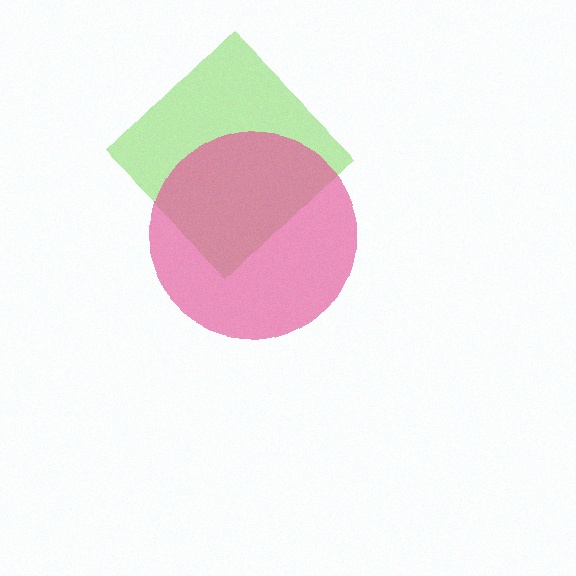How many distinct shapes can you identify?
There are 2 distinct shapes: a lime diamond, a pink circle.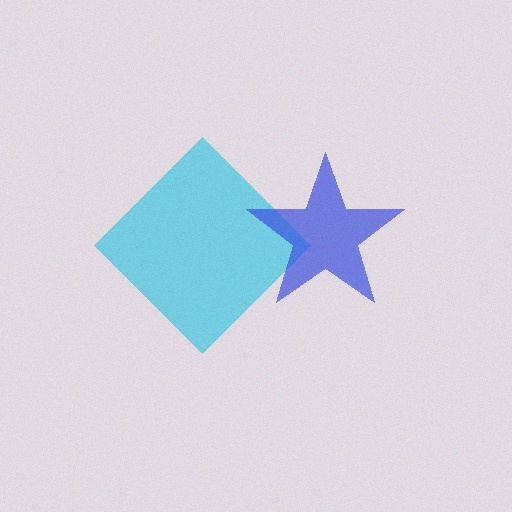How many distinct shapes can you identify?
There are 2 distinct shapes: a cyan diamond, a blue star.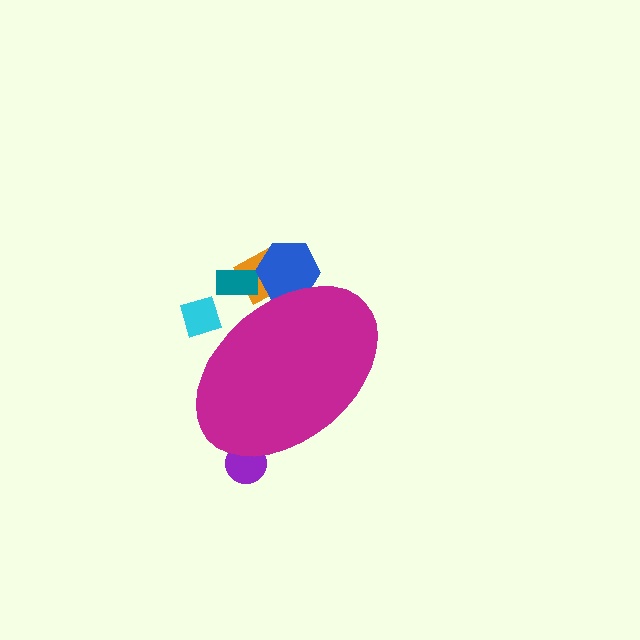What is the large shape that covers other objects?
A magenta ellipse.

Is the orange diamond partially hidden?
Yes, the orange diamond is partially hidden behind the magenta ellipse.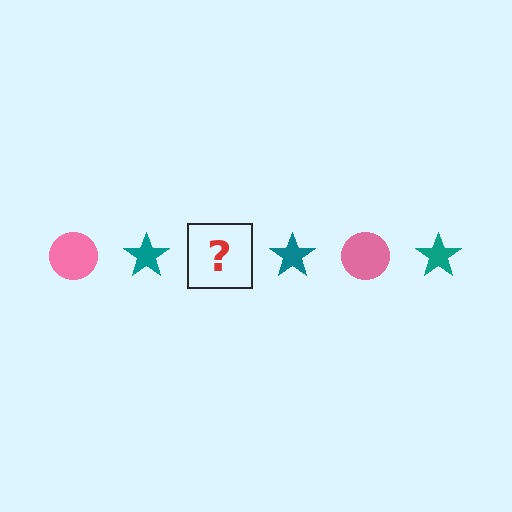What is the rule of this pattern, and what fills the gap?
The rule is that the pattern alternates between pink circle and teal star. The gap should be filled with a pink circle.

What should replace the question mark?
The question mark should be replaced with a pink circle.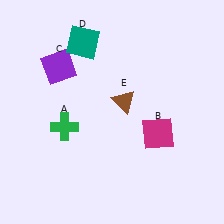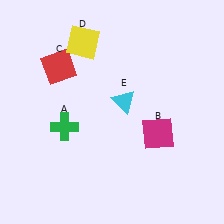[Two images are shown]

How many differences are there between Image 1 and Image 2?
There are 3 differences between the two images.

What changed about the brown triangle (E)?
In Image 1, E is brown. In Image 2, it changed to cyan.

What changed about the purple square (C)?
In Image 1, C is purple. In Image 2, it changed to red.